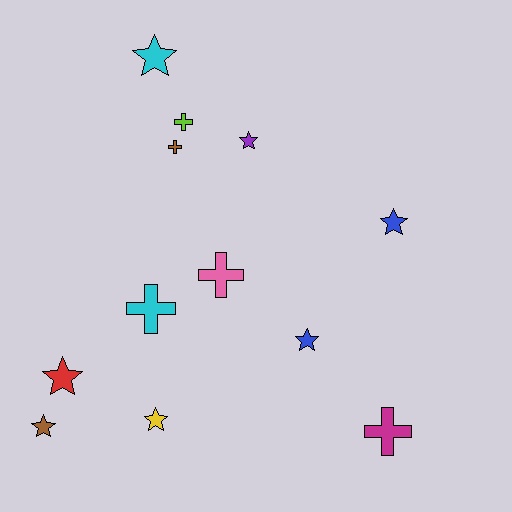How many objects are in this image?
There are 12 objects.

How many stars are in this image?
There are 7 stars.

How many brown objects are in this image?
There are 2 brown objects.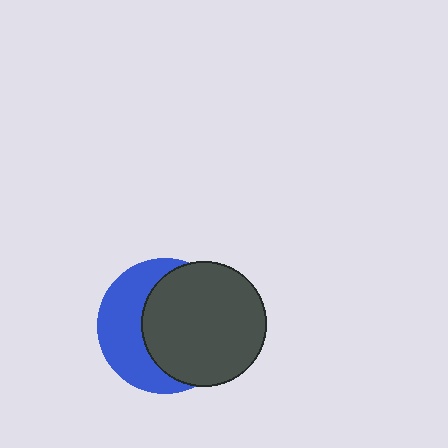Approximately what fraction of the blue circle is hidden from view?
Roughly 58% of the blue circle is hidden behind the dark gray circle.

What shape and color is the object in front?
The object in front is a dark gray circle.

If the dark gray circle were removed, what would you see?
You would see the complete blue circle.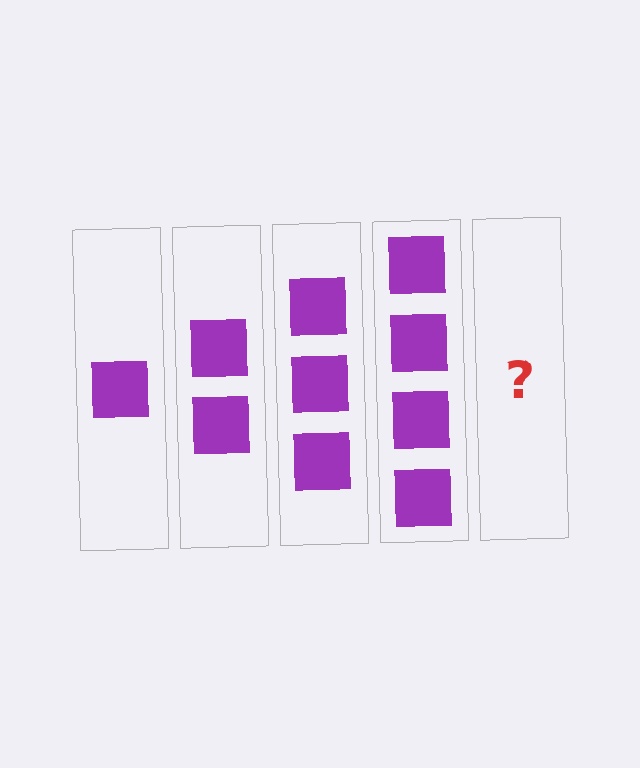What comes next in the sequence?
The next element should be 5 squares.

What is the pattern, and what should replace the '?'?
The pattern is that each step adds one more square. The '?' should be 5 squares.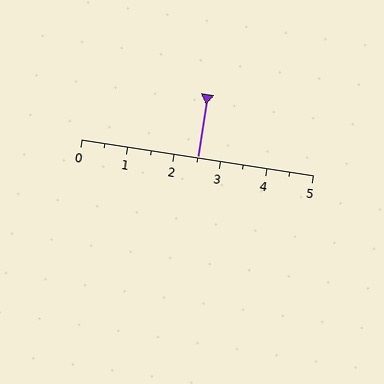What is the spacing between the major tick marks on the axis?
The major ticks are spaced 1 apart.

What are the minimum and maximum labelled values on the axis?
The axis runs from 0 to 5.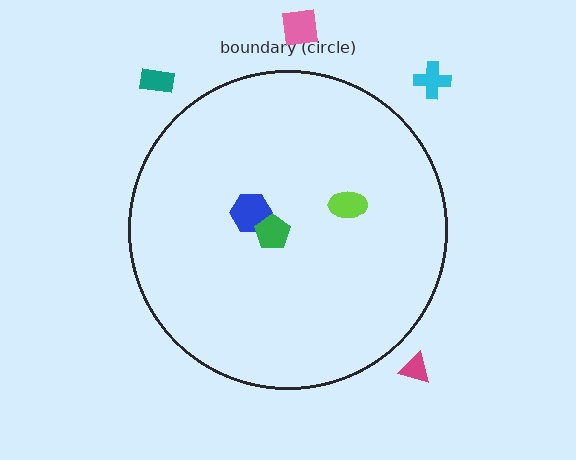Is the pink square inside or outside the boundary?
Outside.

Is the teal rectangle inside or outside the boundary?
Outside.